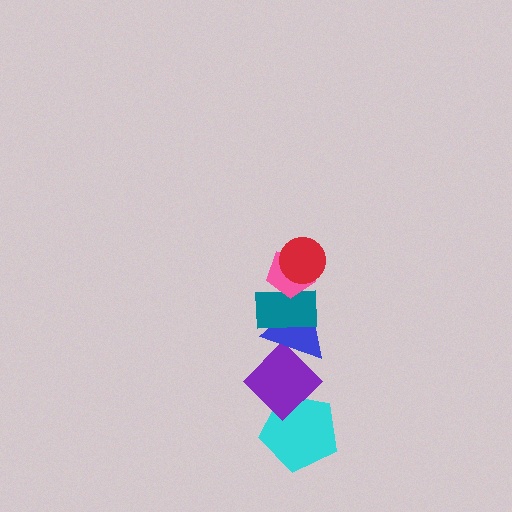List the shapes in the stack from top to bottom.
From top to bottom: the red circle, the pink pentagon, the teal rectangle, the blue triangle, the purple diamond, the cyan pentagon.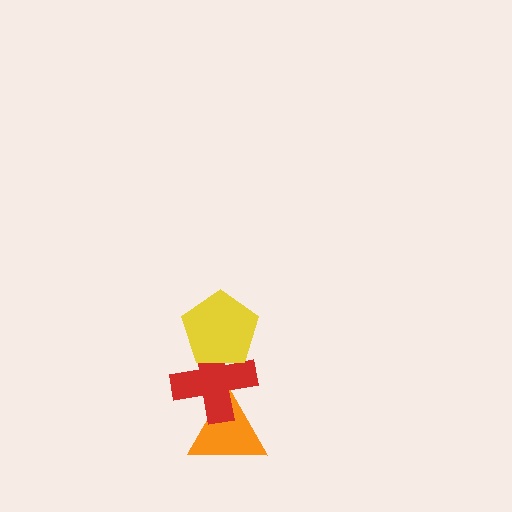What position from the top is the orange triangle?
The orange triangle is 3rd from the top.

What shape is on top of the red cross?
The yellow pentagon is on top of the red cross.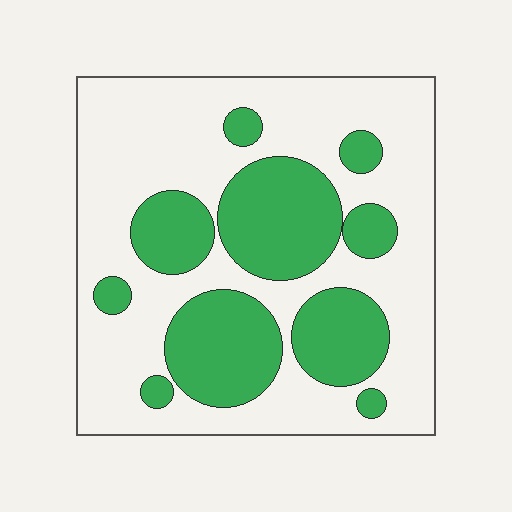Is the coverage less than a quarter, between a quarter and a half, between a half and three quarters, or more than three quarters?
Between a quarter and a half.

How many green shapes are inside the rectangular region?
10.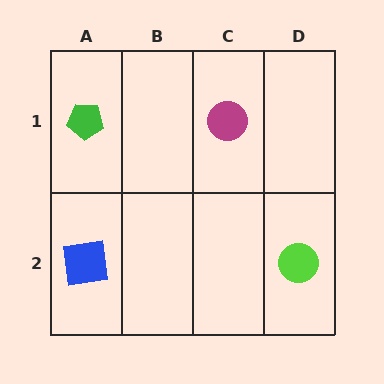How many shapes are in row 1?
2 shapes.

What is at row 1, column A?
A green pentagon.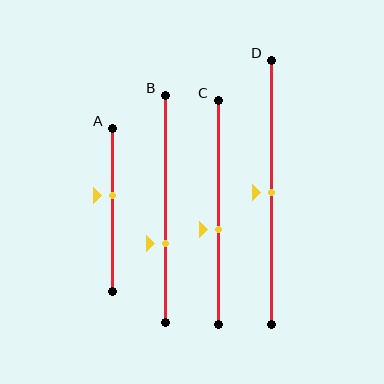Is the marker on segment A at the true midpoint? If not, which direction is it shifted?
No, the marker on segment A is shifted upward by about 9% of the segment length.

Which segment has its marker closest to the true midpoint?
Segment D has its marker closest to the true midpoint.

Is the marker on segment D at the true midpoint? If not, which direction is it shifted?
Yes, the marker on segment D is at the true midpoint.